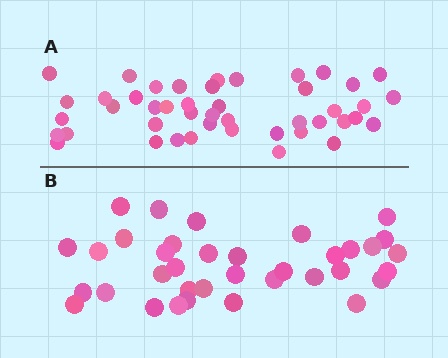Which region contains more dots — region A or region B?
Region A (the top region) has more dots.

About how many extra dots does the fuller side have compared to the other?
Region A has roughly 8 or so more dots than region B.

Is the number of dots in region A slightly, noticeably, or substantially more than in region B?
Region A has noticeably more, but not dramatically so. The ratio is roughly 1.2 to 1.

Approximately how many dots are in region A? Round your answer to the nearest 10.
About 40 dots. (The exact count is 45, which rounds to 40.)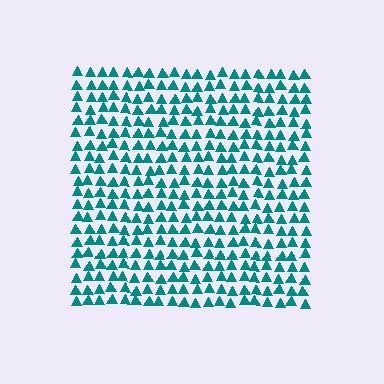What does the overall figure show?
The overall figure shows a square.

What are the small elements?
The small elements are triangles.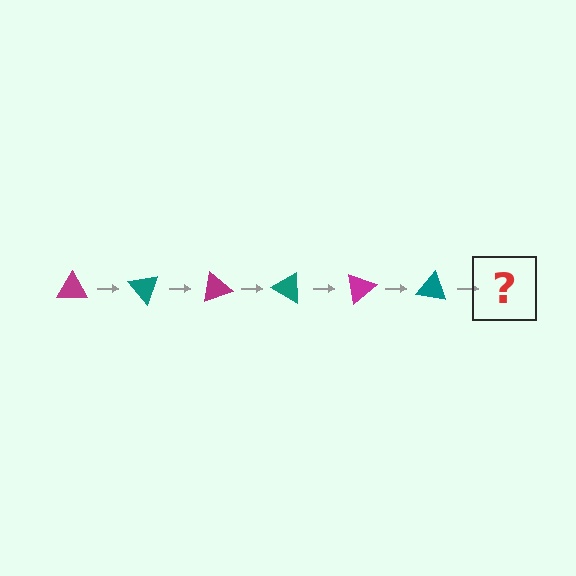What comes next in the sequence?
The next element should be a magenta triangle, rotated 300 degrees from the start.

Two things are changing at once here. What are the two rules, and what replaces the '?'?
The two rules are that it rotates 50 degrees each step and the color cycles through magenta and teal. The '?' should be a magenta triangle, rotated 300 degrees from the start.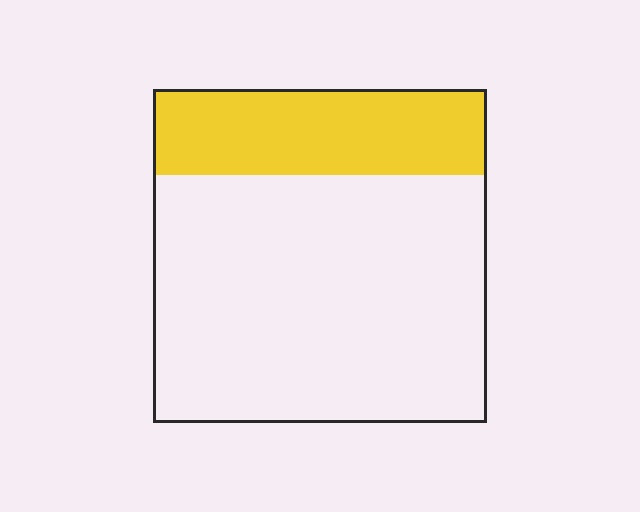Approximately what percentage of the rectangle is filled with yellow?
Approximately 25%.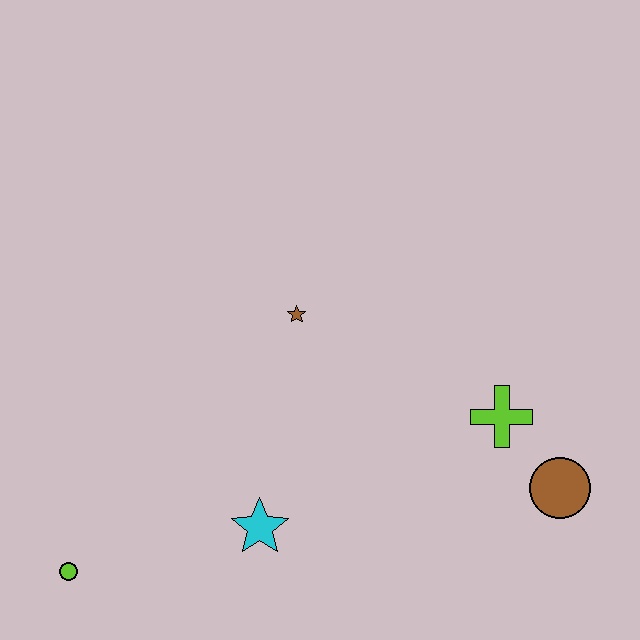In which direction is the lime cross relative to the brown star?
The lime cross is to the right of the brown star.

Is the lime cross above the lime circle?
Yes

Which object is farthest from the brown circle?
The lime circle is farthest from the brown circle.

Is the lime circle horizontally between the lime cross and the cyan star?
No